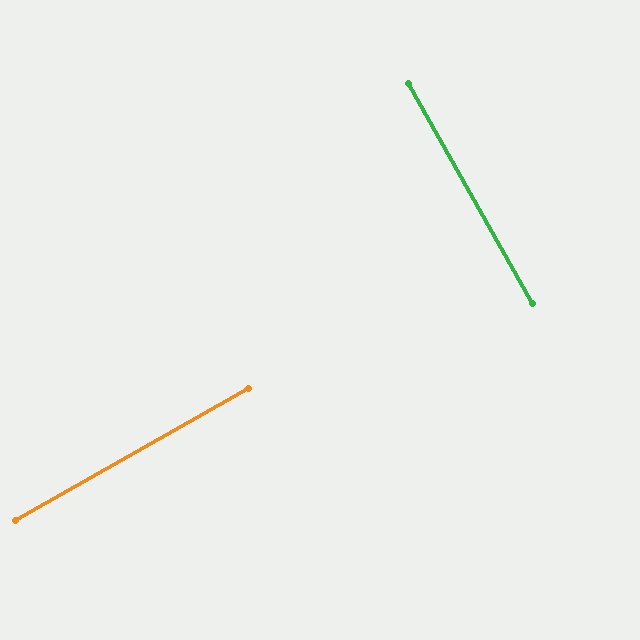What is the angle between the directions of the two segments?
Approximately 90 degrees.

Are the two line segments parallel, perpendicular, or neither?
Perpendicular — they meet at approximately 90°.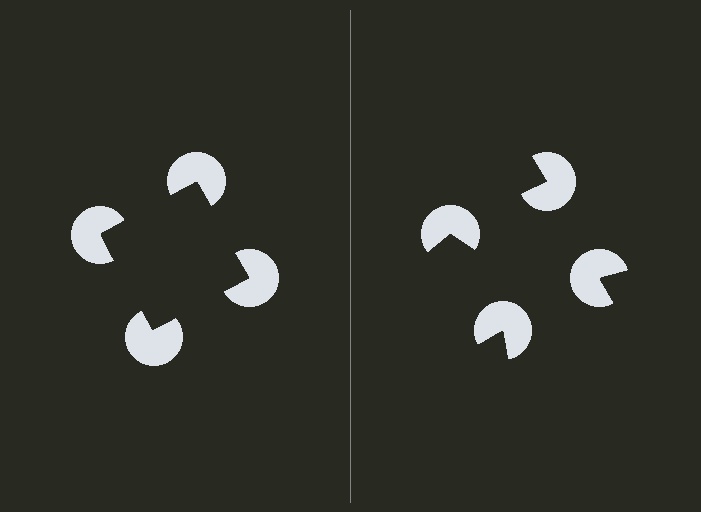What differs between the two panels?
The pac-man discs are positioned identically on both sides; only the wedge orientations differ. On the left they align to a square; on the right they are misaligned.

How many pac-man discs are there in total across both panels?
8 — 4 on each side.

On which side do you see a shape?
An illusory square appears on the left side. On the right side the wedge cuts are rotated, so no coherent shape forms.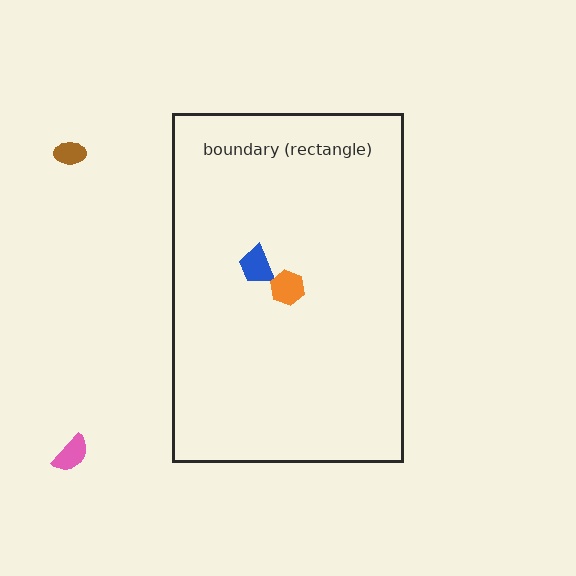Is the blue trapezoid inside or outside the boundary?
Inside.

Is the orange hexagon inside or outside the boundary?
Inside.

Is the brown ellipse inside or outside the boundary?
Outside.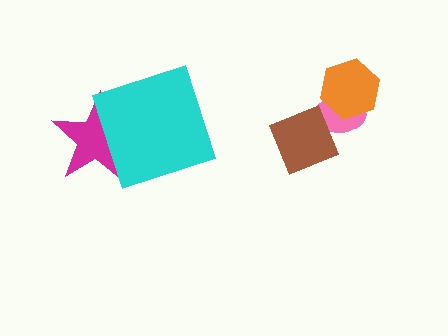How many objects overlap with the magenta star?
1 object overlaps with the magenta star.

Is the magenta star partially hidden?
Yes, it is partially covered by another shape.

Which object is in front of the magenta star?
The cyan square is in front of the magenta star.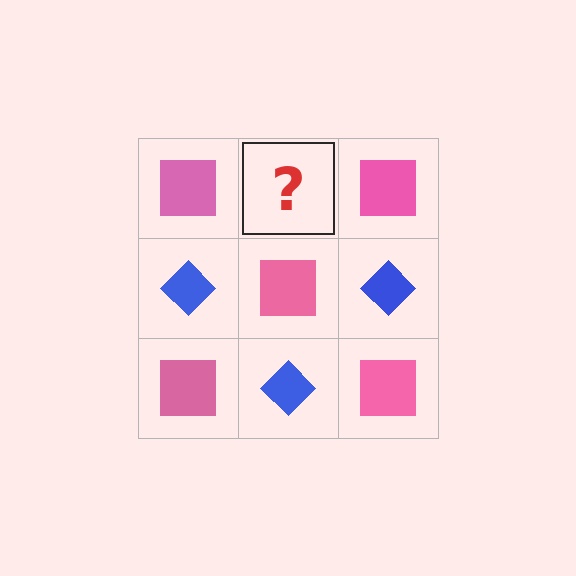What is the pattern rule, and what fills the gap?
The rule is that it alternates pink square and blue diamond in a checkerboard pattern. The gap should be filled with a blue diamond.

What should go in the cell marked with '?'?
The missing cell should contain a blue diamond.